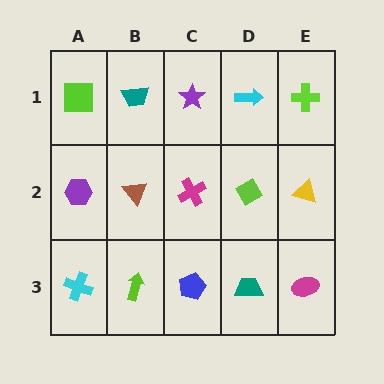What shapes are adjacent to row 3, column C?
A magenta cross (row 2, column C), a lime arrow (row 3, column B), a teal trapezoid (row 3, column D).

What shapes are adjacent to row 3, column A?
A purple hexagon (row 2, column A), a lime arrow (row 3, column B).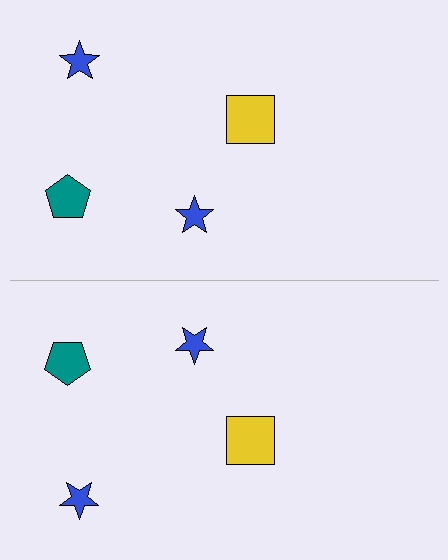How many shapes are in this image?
There are 8 shapes in this image.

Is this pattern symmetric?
Yes, this pattern has bilateral (reflection) symmetry.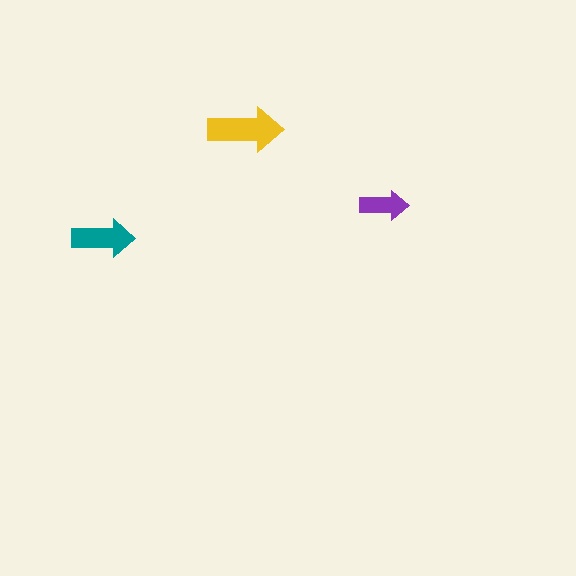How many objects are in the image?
There are 3 objects in the image.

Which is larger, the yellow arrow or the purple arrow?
The yellow one.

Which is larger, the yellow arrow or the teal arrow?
The yellow one.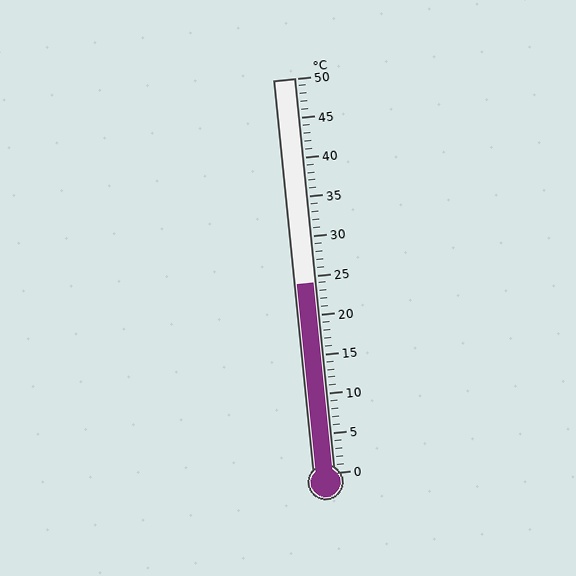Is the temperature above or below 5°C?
The temperature is above 5°C.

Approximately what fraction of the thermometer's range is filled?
The thermometer is filled to approximately 50% of its range.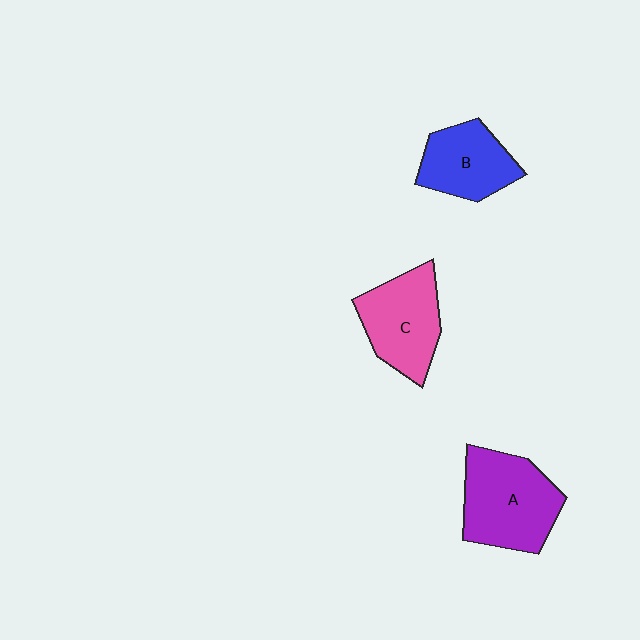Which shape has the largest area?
Shape A (purple).